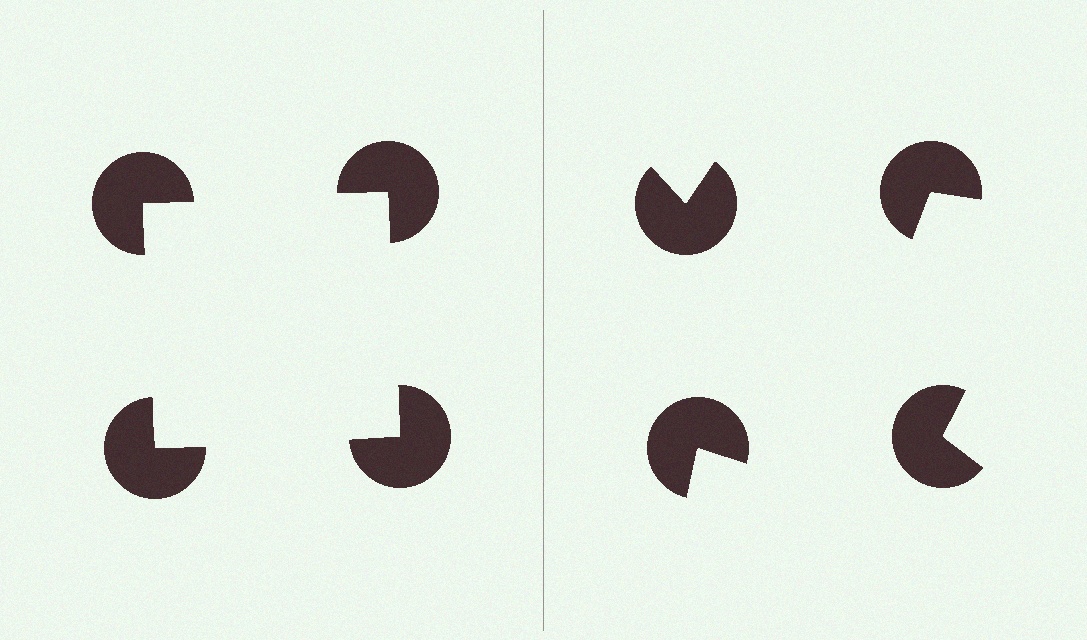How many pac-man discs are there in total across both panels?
8 — 4 on each side.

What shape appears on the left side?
An illusory square.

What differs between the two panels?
The pac-man discs are positioned identically on both sides; only the wedge orientations differ. On the left they align to a square; on the right they are misaligned.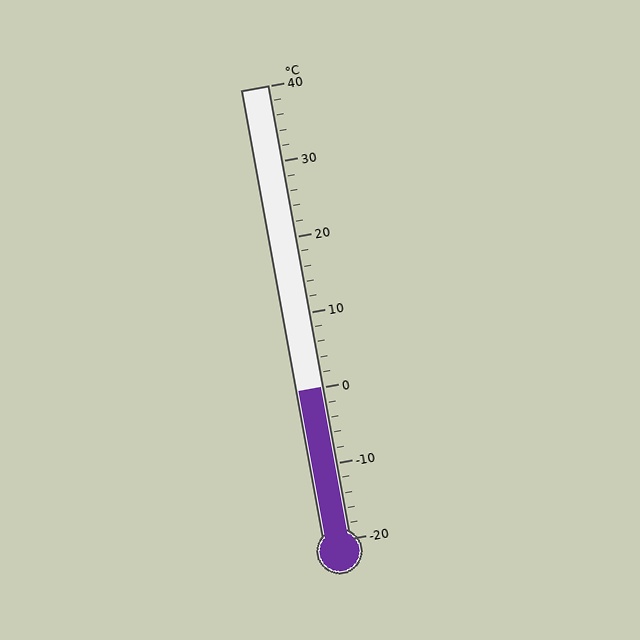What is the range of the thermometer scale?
The thermometer scale ranges from -20°C to 40°C.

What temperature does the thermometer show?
The thermometer shows approximately 0°C.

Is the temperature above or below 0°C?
The temperature is at 0°C.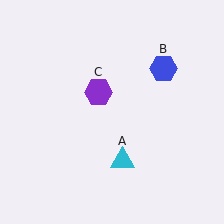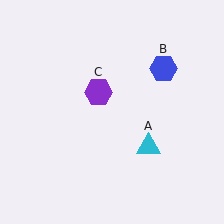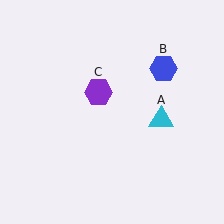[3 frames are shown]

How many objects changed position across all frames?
1 object changed position: cyan triangle (object A).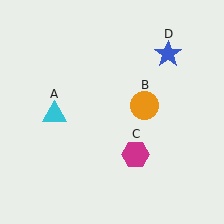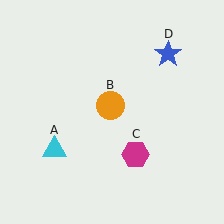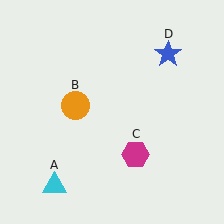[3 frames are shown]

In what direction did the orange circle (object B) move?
The orange circle (object B) moved left.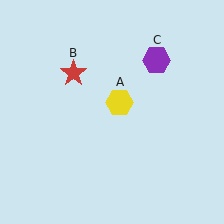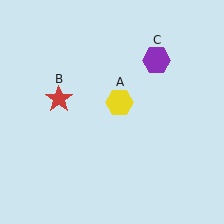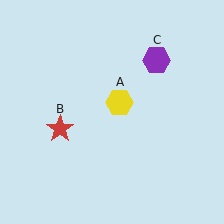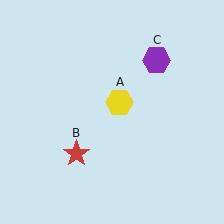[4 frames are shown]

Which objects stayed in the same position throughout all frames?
Yellow hexagon (object A) and purple hexagon (object C) remained stationary.